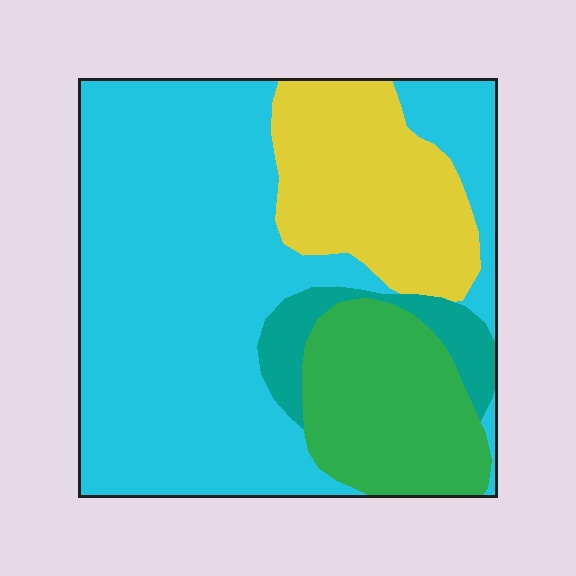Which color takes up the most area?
Cyan, at roughly 60%.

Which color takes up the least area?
Teal, at roughly 5%.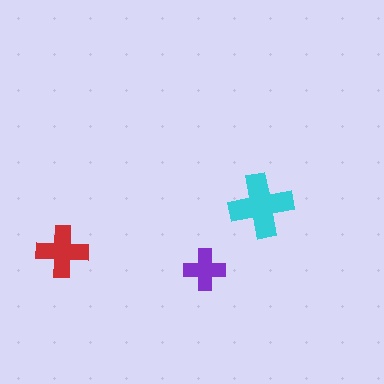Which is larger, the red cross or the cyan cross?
The cyan one.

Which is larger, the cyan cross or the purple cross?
The cyan one.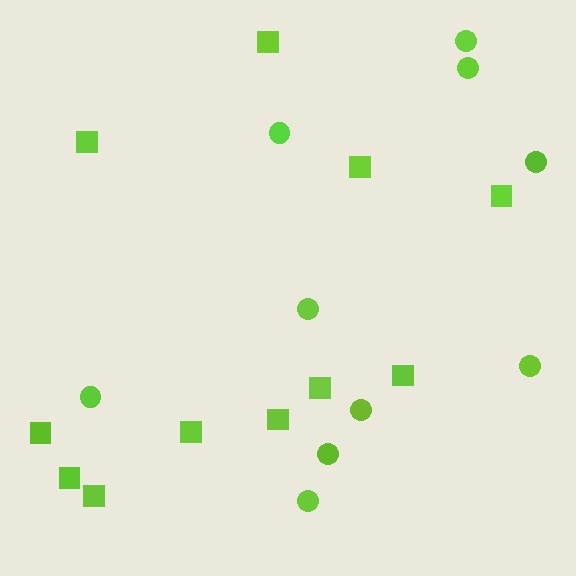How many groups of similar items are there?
There are 2 groups: one group of circles (10) and one group of squares (11).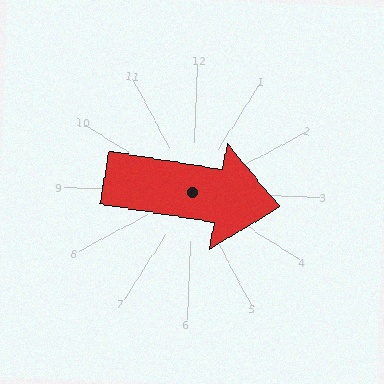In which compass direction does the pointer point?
East.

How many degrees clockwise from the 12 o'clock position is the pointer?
Approximately 97 degrees.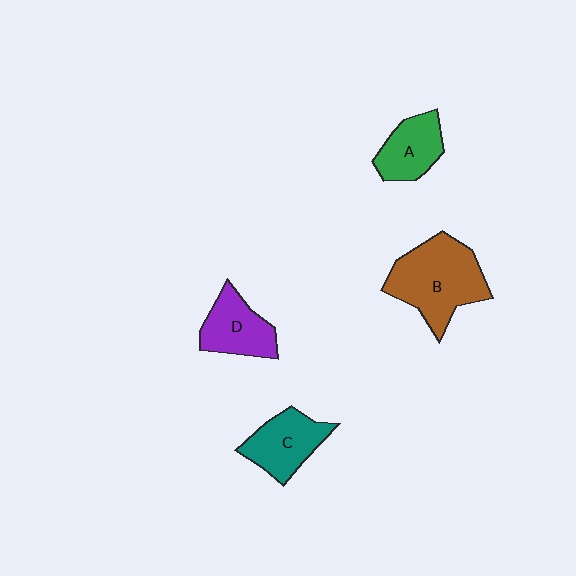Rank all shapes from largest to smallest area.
From largest to smallest: B (brown), C (teal), D (purple), A (green).